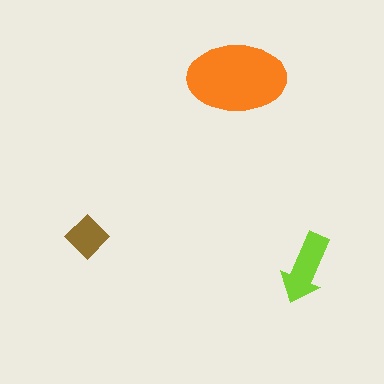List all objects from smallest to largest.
The brown diamond, the lime arrow, the orange ellipse.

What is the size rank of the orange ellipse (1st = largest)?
1st.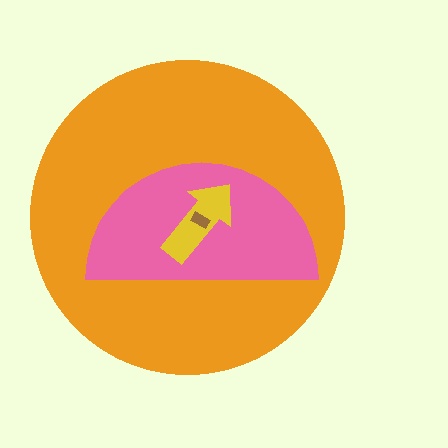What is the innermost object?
The brown rectangle.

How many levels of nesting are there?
4.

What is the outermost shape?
The orange circle.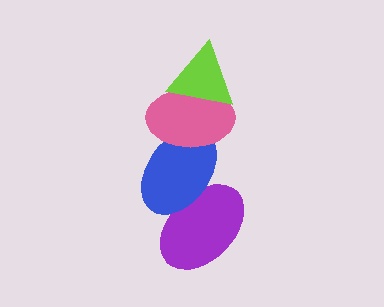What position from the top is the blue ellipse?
The blue ellipse is 3rd from the top.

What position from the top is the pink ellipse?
The pink ellipse is 2nd from the top.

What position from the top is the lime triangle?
The lime triangle is 1st from the top.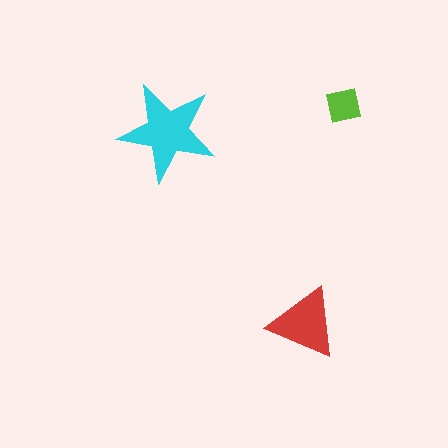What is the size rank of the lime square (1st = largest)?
3rd.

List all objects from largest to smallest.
The cyan star, the red triangle, the lime square.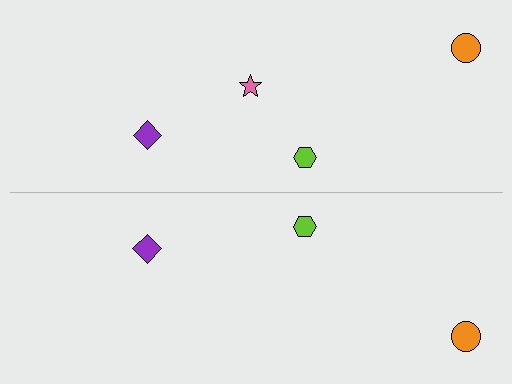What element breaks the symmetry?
A pink star is missing from the bottom side.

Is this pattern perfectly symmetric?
No, the pattern is not perfectly symmetric. A pink star is missing from the bottom side.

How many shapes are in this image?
There are 7 shapes in this image.